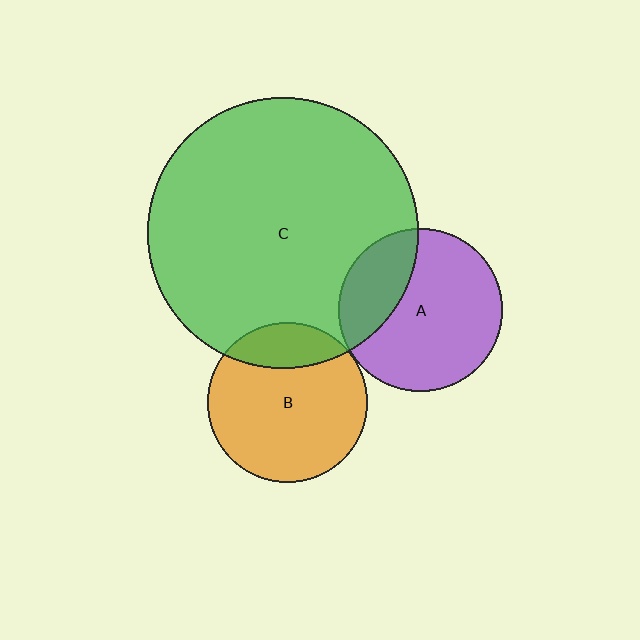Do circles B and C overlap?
Yes.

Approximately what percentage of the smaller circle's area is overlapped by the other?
Approximately 20%.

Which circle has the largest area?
Circle C (green).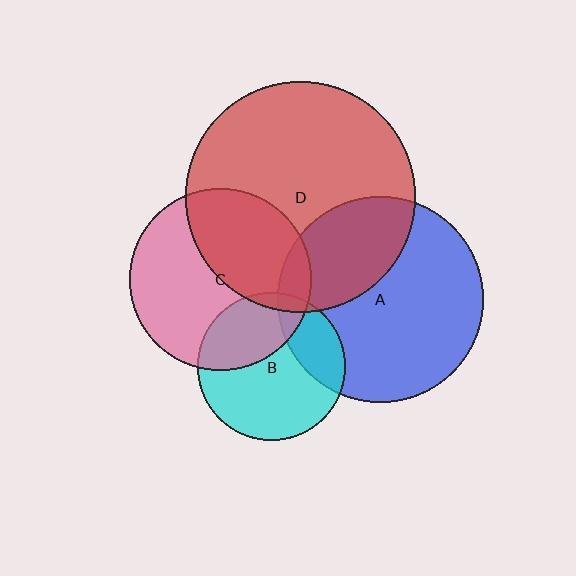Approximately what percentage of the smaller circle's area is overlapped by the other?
Approximately 5%.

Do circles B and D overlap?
Yes.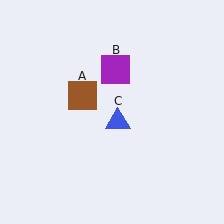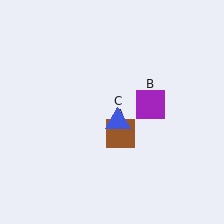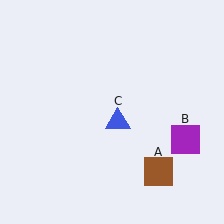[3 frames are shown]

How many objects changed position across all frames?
2 objects changed position: brown square (object A), purple square (object B).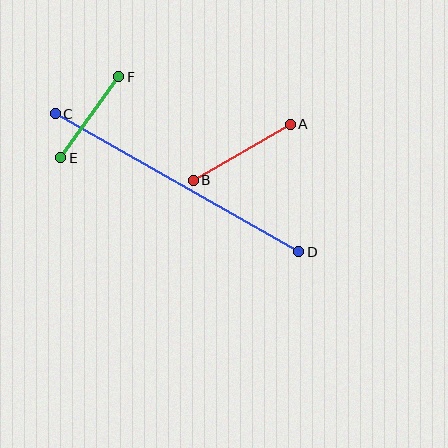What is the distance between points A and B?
The distance is approximately 112 pixels.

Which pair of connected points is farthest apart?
Points C and D are farthest apart.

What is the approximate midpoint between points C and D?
The midpoint is at approximately (177, 183) pixels.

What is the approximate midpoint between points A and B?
The midpoint is at approximately (242, 152) pixels.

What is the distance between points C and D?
The distance is approximately 280 pixels.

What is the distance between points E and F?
The distance is approximately 100 pixels.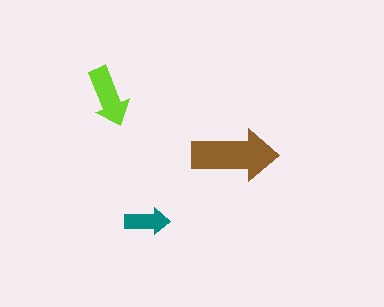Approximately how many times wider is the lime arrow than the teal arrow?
About 1.5 times wider.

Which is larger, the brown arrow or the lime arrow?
The brown one.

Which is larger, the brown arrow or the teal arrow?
The brown one.